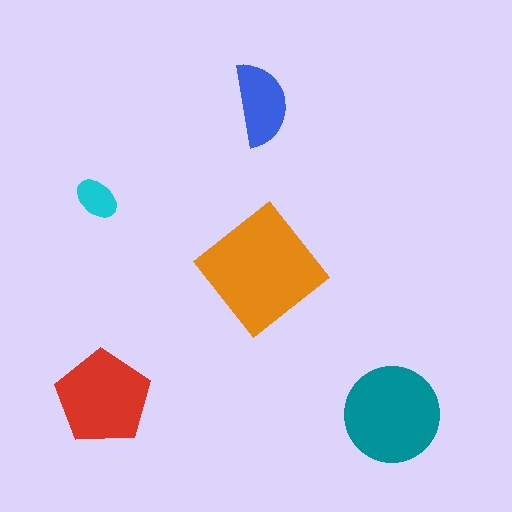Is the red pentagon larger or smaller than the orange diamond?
Smaller.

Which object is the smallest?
The cyan ellipse.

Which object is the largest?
The orange diamond.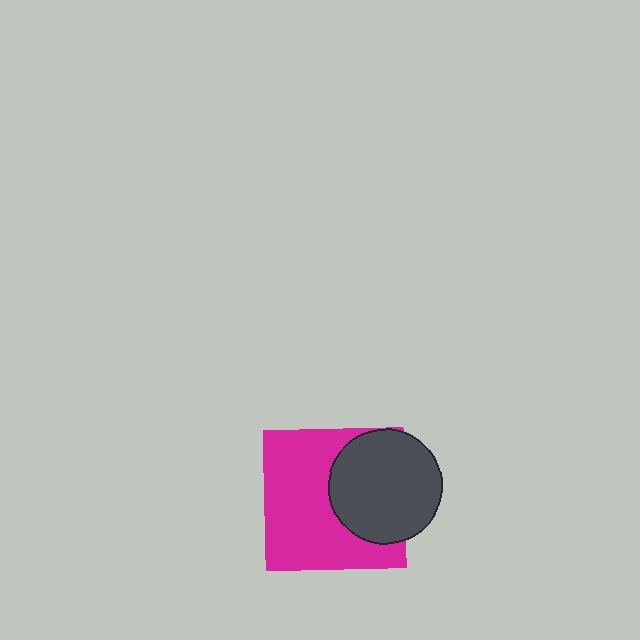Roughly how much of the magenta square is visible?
About half of it is visible (roughly 62%).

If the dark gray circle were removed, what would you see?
You would see the complete magenta square.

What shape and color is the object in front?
The object in front is a dark gray circle.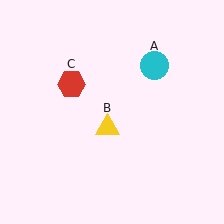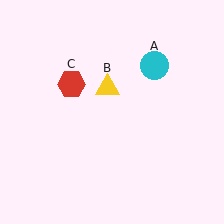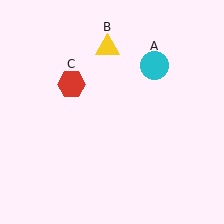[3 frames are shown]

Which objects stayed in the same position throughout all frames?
Cyan circle (object A) and red hexagon (object C) remained stationary.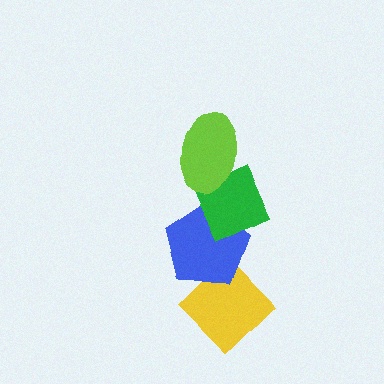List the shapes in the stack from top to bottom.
From top to bottom: the lime ellipse, the green diamond, the blue pentagon, the yellow diamond.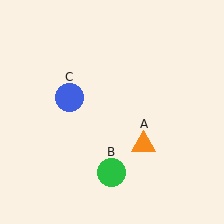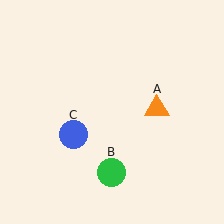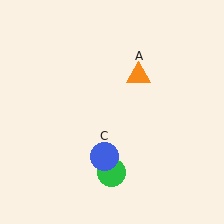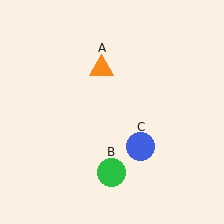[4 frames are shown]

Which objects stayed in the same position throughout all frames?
Green circle (object B) remained stationary.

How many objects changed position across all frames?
2 objects changed position: orange triangle (object A), blue circle (object C).